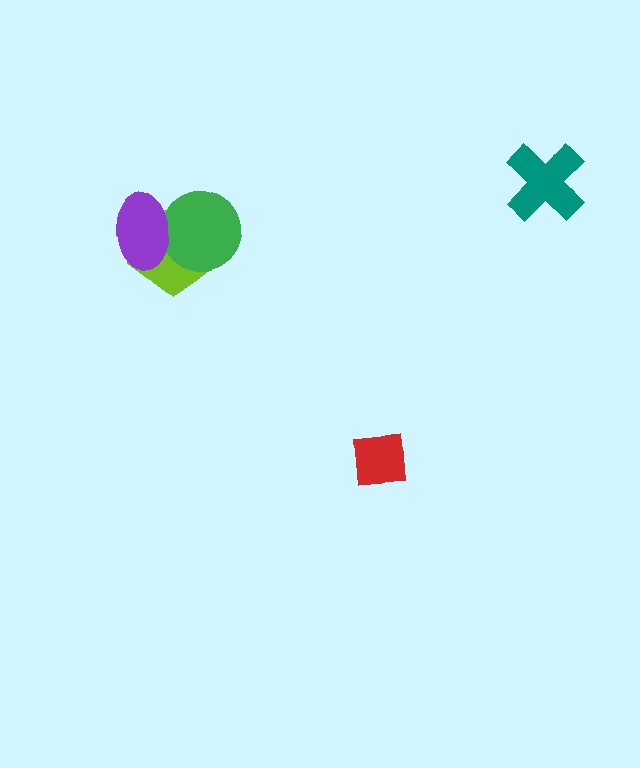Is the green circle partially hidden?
Yes, it is partially covered by another shape.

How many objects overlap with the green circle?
2 objects overlap with the green circle.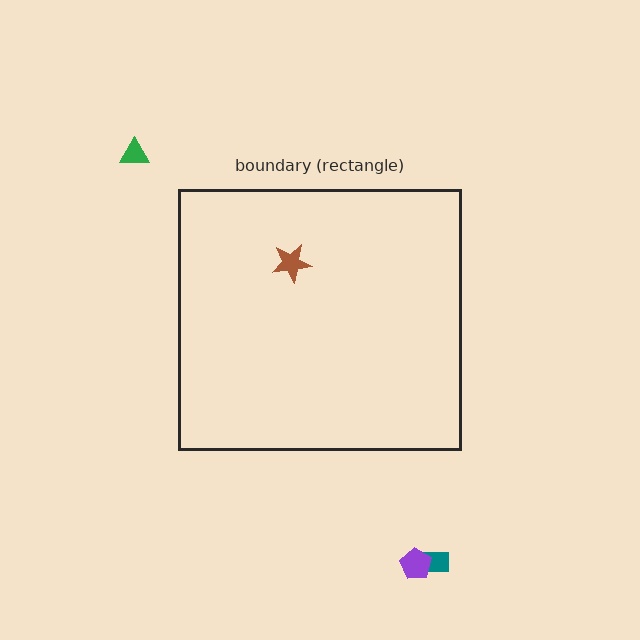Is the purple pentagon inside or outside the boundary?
Outside.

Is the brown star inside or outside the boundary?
Inside.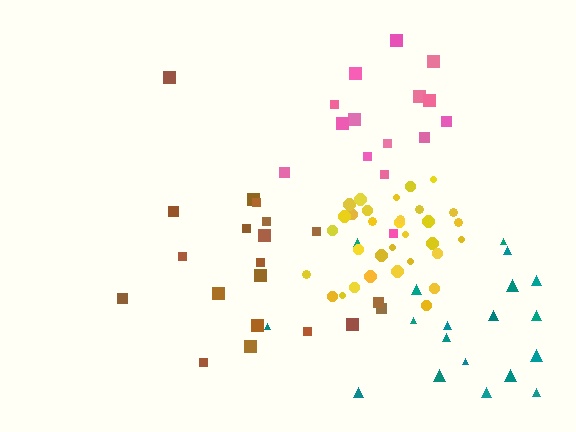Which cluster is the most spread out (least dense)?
Teal.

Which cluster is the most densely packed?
Yellow.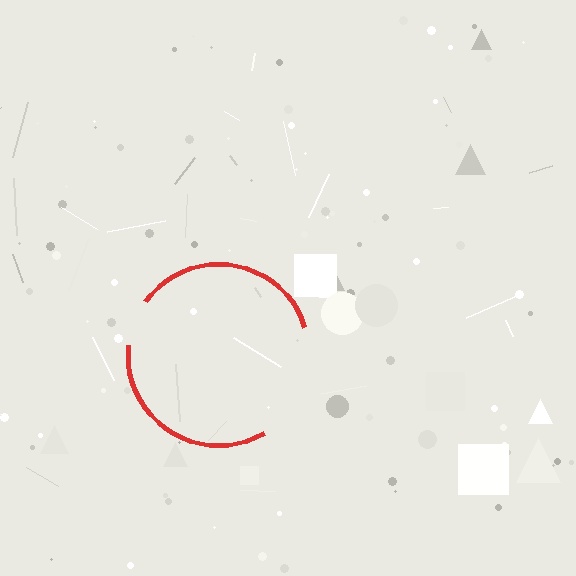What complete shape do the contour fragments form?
The contour fragments form a circle.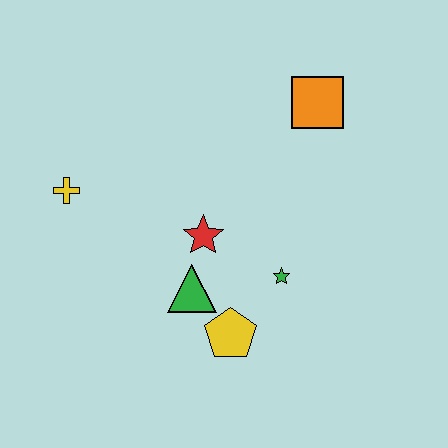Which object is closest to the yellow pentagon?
The green triangle is closest to the yellow pentagon.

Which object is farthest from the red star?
The orange square is farthest from the red star.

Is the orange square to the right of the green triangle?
Yes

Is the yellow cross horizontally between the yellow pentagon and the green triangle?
No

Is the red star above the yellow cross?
No